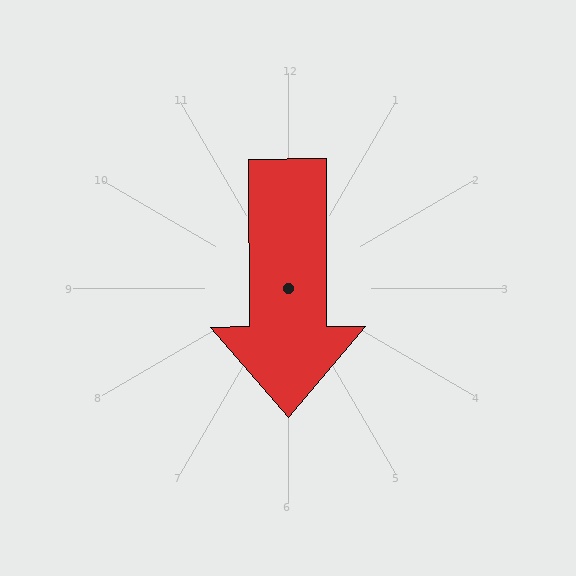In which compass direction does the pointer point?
South.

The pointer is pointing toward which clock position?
Roughly 6 o'clock.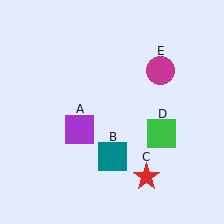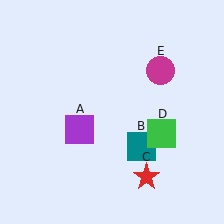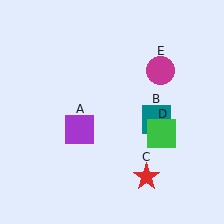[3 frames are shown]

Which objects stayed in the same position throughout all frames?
Purple square (object A) and red star (object C) and green square (object D) and magenta circle (object E) remained stationary.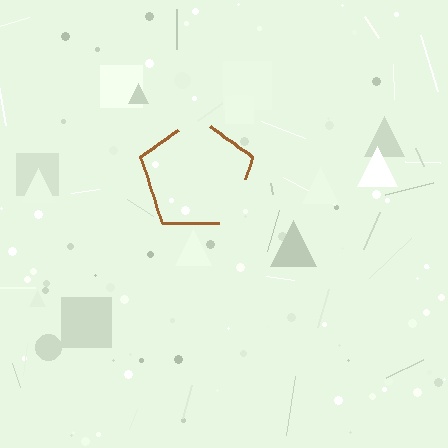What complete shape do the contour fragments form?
The contour fragments form a pentagon.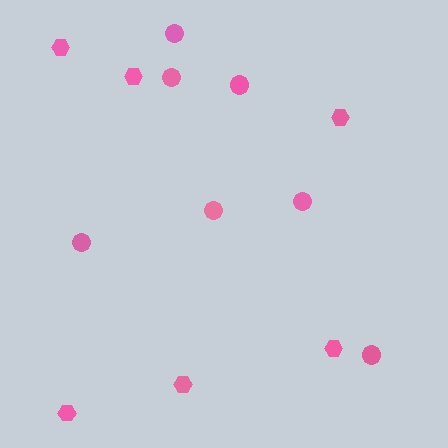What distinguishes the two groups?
There are 2 groups: one group of circles (7) and one group of hexagons (6).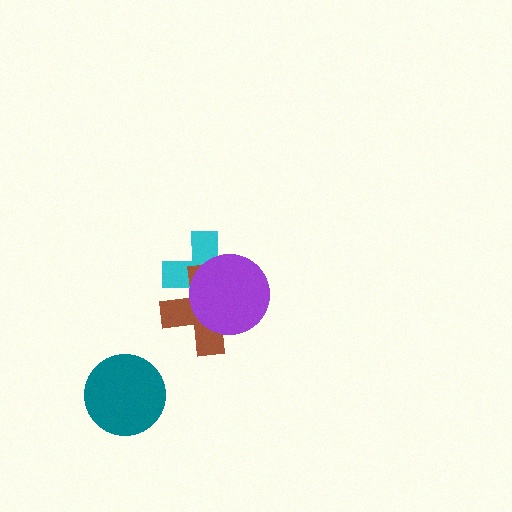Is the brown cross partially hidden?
Yes, it is partially covered by another shape.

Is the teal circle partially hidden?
No, no other shape covers it.